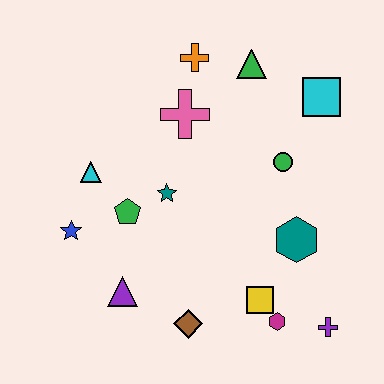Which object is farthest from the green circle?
The blue star is farthest from the green circle.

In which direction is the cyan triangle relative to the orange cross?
The cyan triangle is below the orange cross.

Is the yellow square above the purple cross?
Yes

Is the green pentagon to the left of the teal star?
Yes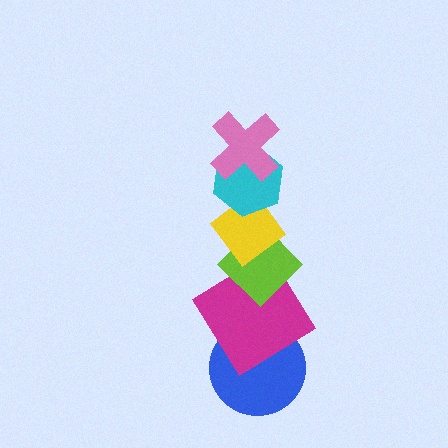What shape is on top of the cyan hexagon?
The pink cross is on top of the cyan hexagon.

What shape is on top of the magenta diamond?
The lime diamond is on top of the magenta diamond.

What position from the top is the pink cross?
The pink cross is 1st from the top.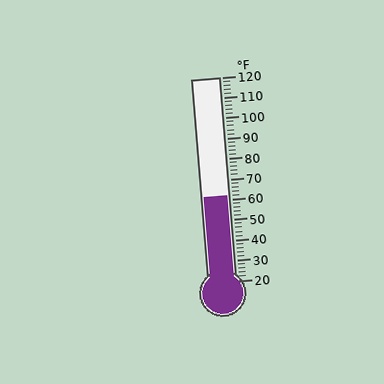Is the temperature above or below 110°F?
The temperature is below 110°F.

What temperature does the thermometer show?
The thermometer shows approximately 62°F.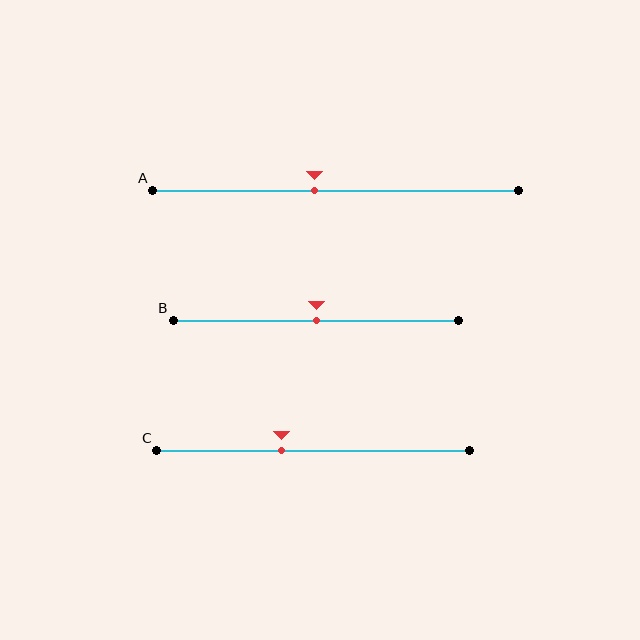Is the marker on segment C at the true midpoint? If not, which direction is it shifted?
No, the marker on segment C is shifted to the left by about 10% of the segment length.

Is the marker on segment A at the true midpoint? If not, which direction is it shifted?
No, the marker on segment A is shifted to the left by about 6% of the segment length.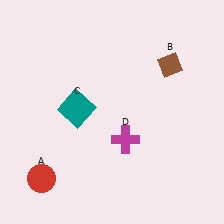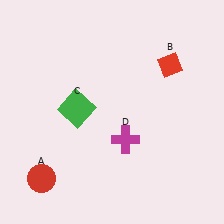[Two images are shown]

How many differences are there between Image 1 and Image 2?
There are 2 differences between the two images.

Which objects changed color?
B changed from brown to red. C changed from teal to green.